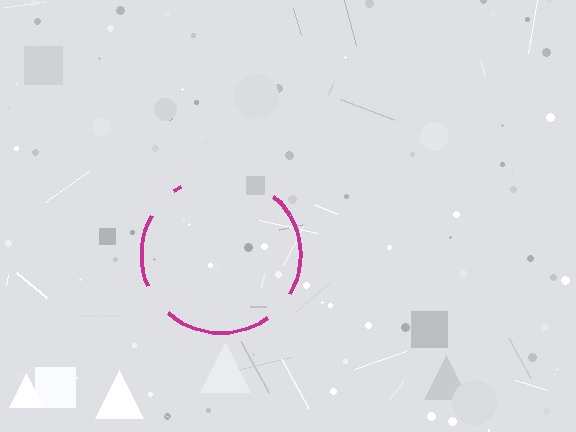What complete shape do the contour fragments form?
The contour fragments form a circle.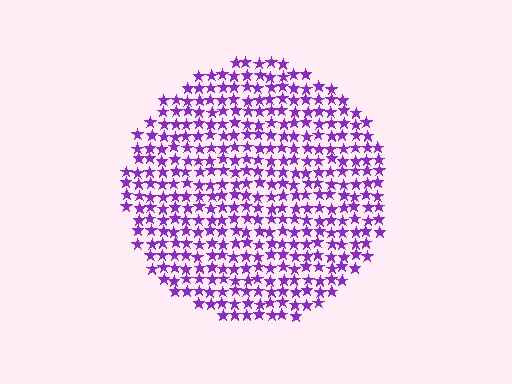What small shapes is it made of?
It is made of small stars.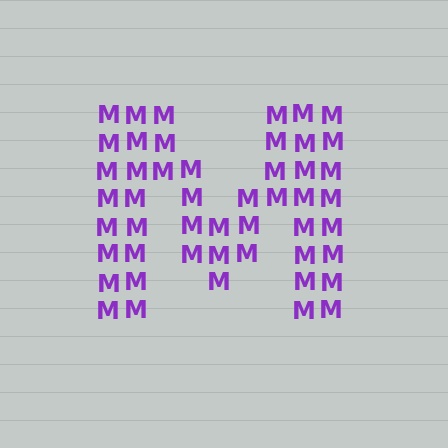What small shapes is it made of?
It is made of small letter M's.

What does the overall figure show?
The overall figure shows the letter M.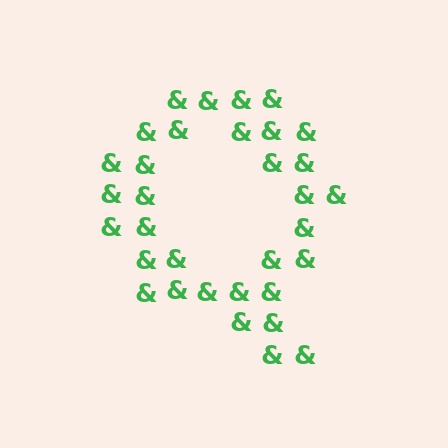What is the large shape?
The large shape is the letter Q.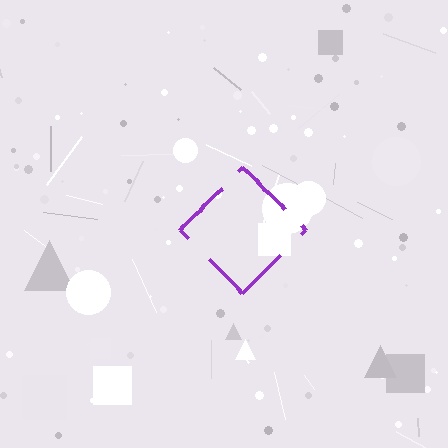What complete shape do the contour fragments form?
The contour fragments form a diamond.